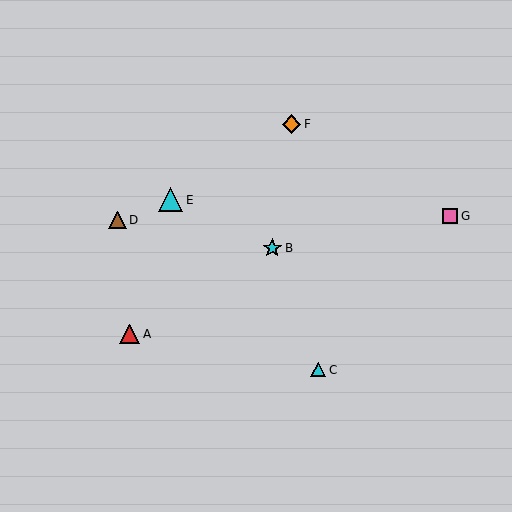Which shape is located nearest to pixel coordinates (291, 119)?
The orange diamond (labeled F) at (292, 124) is nearest to that location.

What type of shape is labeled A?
Shape A is a red triangle.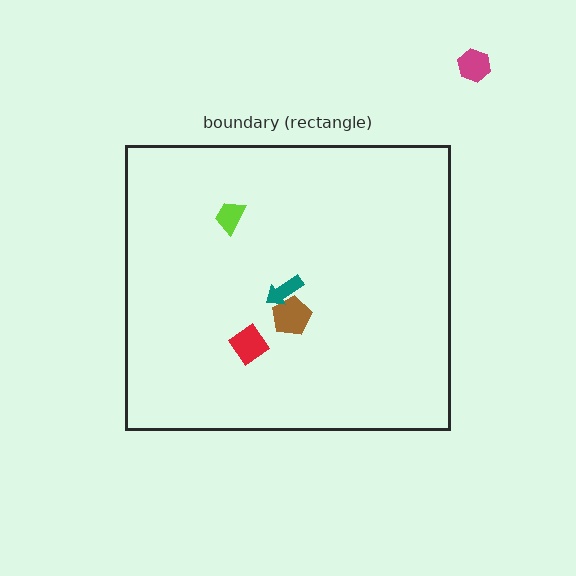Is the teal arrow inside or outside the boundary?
Inside.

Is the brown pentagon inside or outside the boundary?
Inside.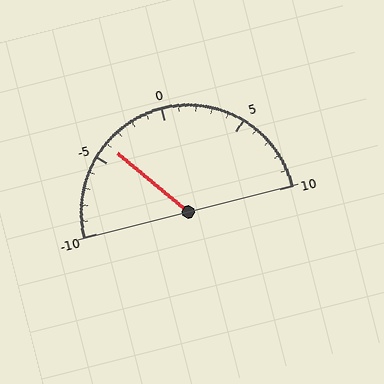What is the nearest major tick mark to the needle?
The nearest major tick mark is -5.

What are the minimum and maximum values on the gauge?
The gauge ranges from -10 to 10.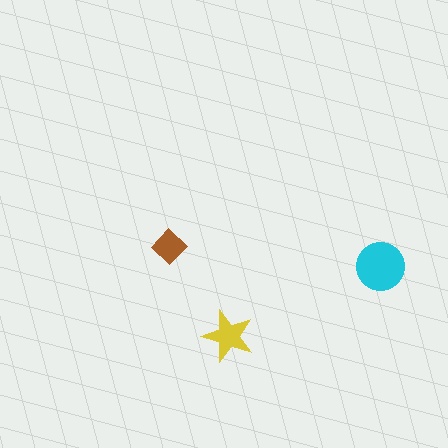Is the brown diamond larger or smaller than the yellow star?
Smaller.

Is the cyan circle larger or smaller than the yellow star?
Larger.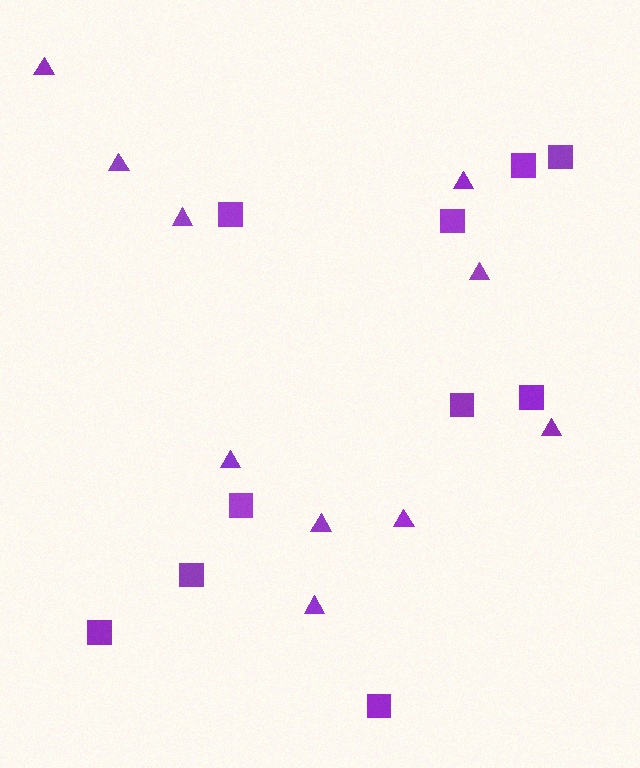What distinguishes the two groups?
There are 2 groups: one group of squares (10) and one group of triangles (10).